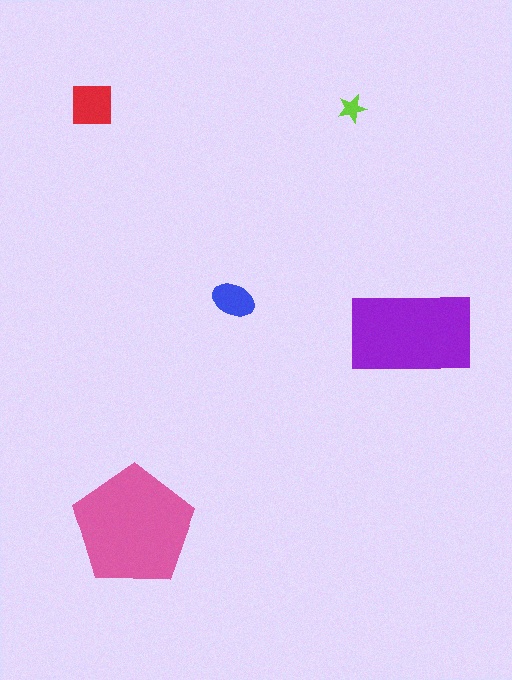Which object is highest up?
The red square is topmost.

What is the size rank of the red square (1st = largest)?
3rd.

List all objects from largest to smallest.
The pink pentagon, the purple rectangle, the red square, the blue ellipse, the lime star.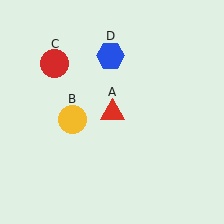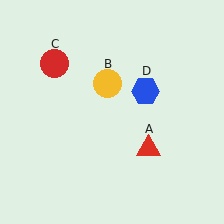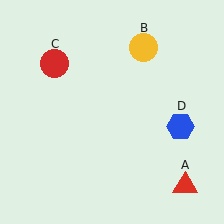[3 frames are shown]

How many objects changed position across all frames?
3 objects changed position: red triangle (object A), yellow circle (object B), blue hexagon (object D).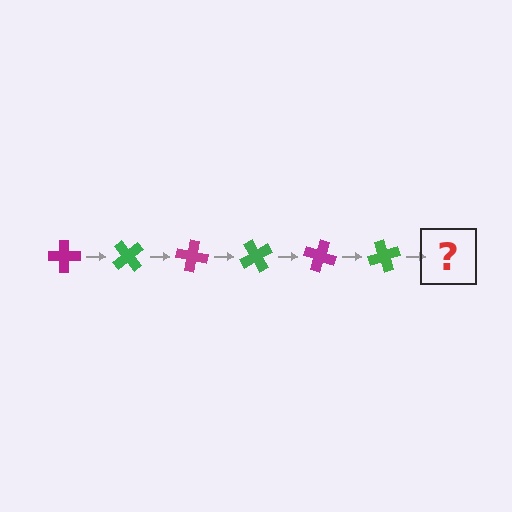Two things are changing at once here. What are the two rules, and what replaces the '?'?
The two rules are that it rotates 50 degrees each step and the color cycles through magenta and green. The '?' should be a magenta cross, rotated 300 degrees from the start.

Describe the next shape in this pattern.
It should be a magenta cross, rotated 300 degrees from the start.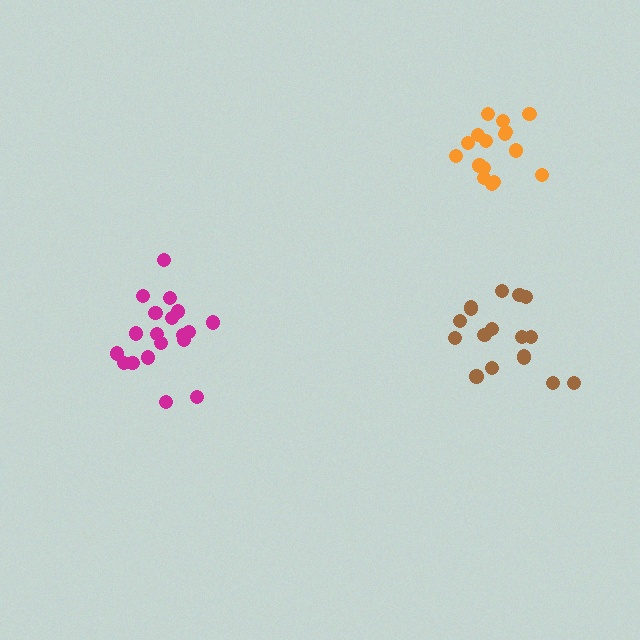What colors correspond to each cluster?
The clusters are colored: brown, magenta, orange.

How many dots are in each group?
Group 1: 17 dots, Group 2: 19 dots, Group 3: 16 dots (52 total).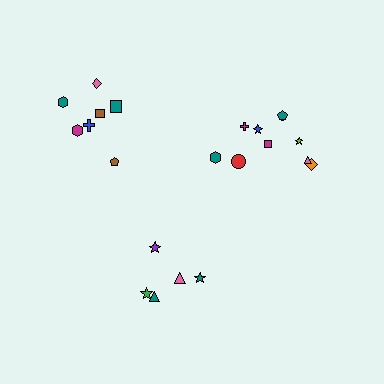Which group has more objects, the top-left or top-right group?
The top-right group.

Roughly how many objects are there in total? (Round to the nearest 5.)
Roughly 20 objects in total.